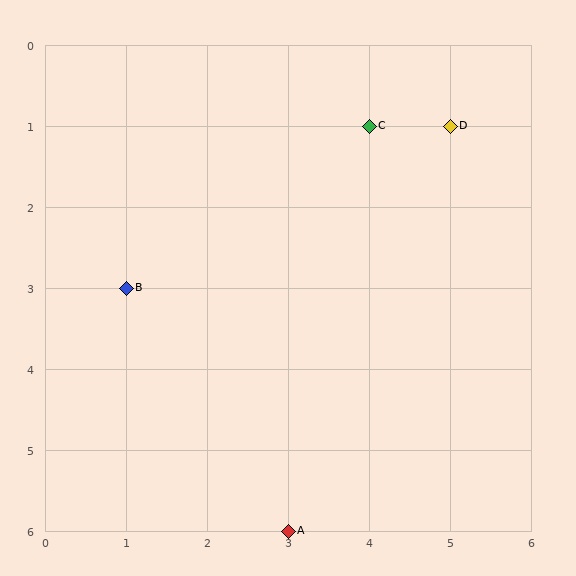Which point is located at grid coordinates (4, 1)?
Point C is at (4, 1).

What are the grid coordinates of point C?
Point C is at grid coordinates (4, 1).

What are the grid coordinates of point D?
Point D is at grid coordinates (5, 1).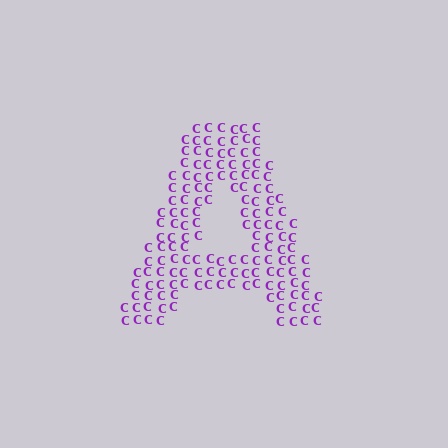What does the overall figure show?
The overall figure shows the letter A.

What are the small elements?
The small elements are letter C's.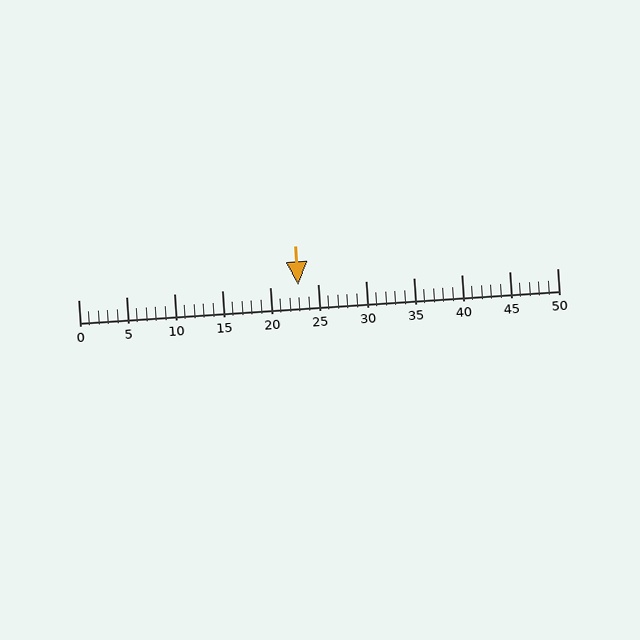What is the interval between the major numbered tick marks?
The major tick marks are spaced 5 units apart.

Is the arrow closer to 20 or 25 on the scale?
The arrow is closer to 25.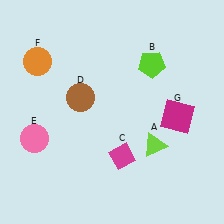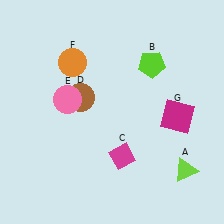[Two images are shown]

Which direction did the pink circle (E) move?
The pink circle (E) moved up.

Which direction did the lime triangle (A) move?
The lime triangle (A) moved right.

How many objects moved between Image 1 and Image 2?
3 objects moved between the two images.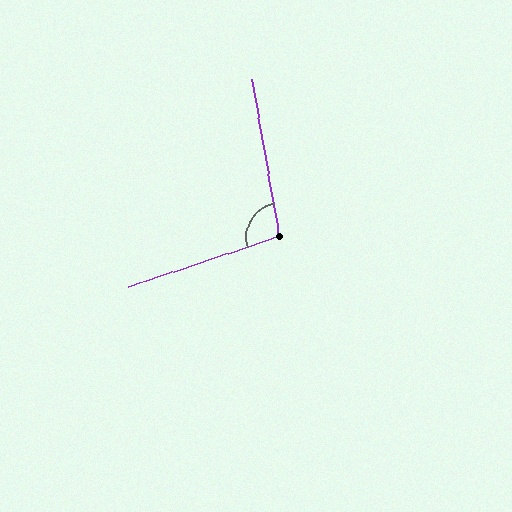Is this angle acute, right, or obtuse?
It is obtuse.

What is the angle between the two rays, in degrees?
Approximately 98 degrees.